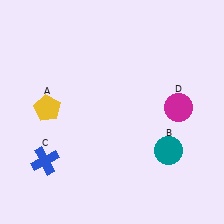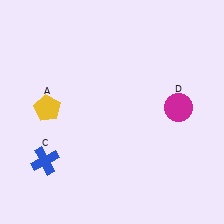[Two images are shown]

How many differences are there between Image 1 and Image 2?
There is 1 difference between the two images.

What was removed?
The teal circle (B) was removed in Image 2.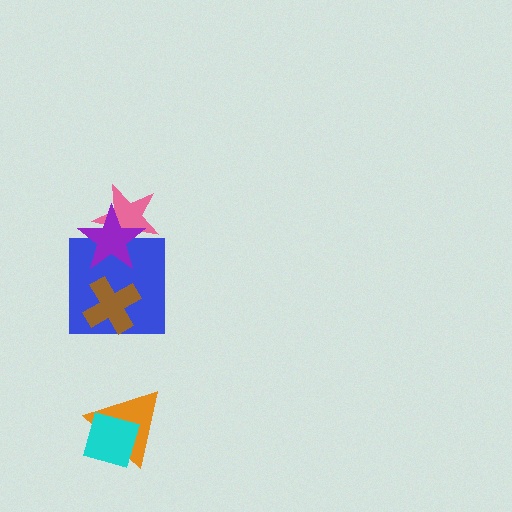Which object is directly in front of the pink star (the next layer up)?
The blue square is directly in front of the pink star.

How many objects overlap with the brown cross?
1 object overlaps with the brown cross.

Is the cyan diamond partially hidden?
No, no other shape covers it.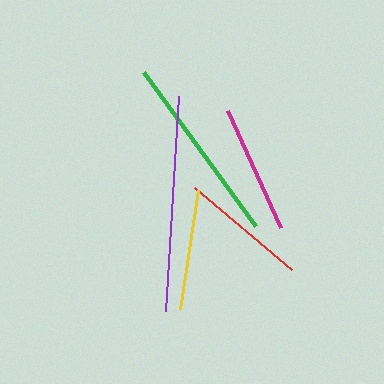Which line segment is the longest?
The purple line is the longest at approximately 216 pixels.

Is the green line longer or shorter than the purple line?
The purple line is longer than the green line.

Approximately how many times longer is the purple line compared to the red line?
The purple line is approximately 1.7 times the length of the red line.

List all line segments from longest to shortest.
From longest to shortest: purple, green, magenta, red, yellow.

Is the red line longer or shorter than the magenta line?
The magenta line is longer than the red line.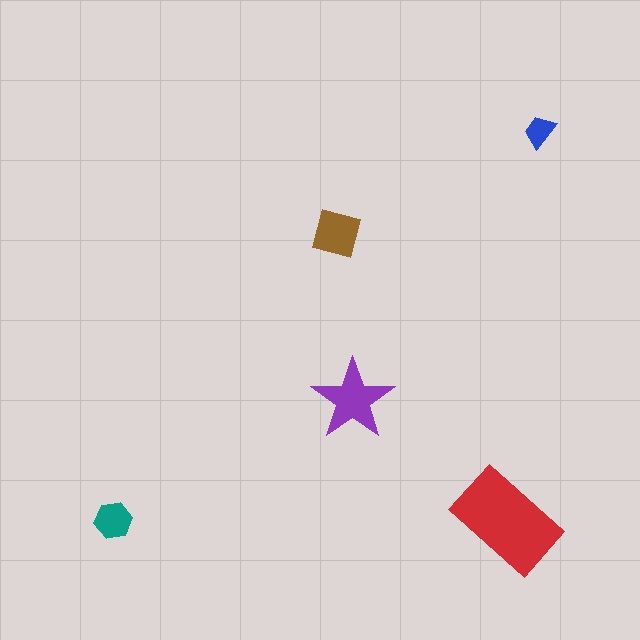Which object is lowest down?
The red rectangle is bottommost.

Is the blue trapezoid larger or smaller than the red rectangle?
Smaller.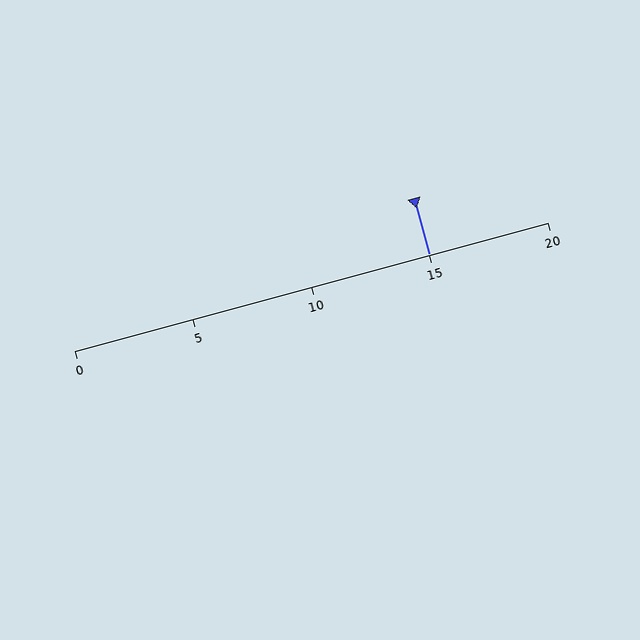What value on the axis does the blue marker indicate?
The marker indicates approximately 15.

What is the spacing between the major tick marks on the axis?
The major ticks are spaced 5 apart.